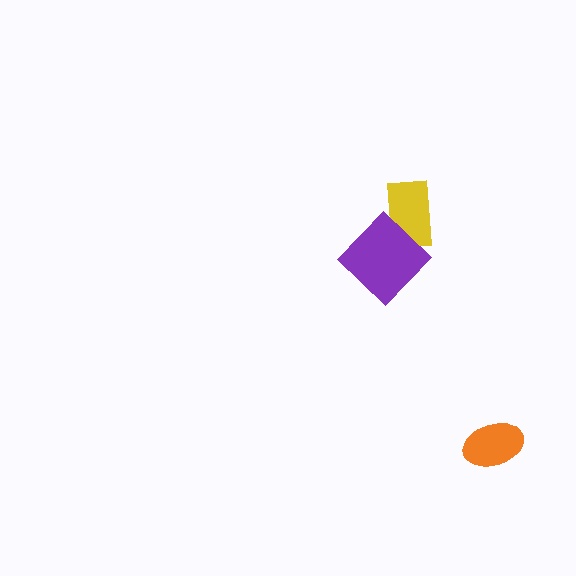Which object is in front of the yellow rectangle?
The purple diamond is in front of the yellow rectangle.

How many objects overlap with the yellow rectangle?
1 object overlaps with the yellow rectangle.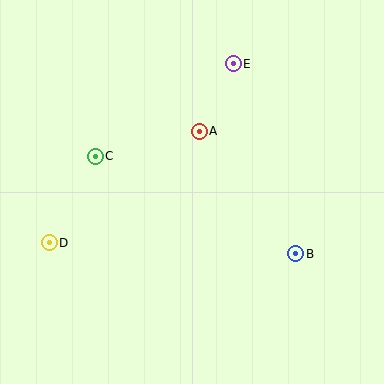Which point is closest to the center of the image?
Point A at (199, 131) is closest to the center.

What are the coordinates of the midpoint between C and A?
The midpoint between C and A is at (147, 144).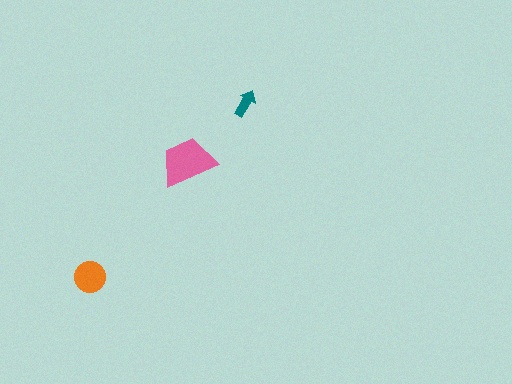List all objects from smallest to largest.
The teal arrow, the orange circle, the pink trapezoid.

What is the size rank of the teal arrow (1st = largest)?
3rd.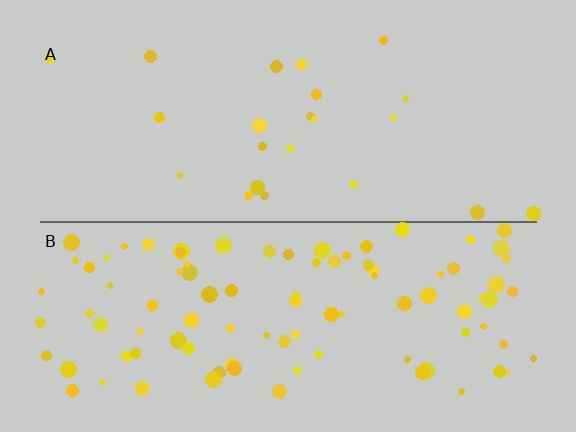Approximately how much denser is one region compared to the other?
Approximately 4.1× — region B over region A.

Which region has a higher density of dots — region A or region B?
B (the bottom).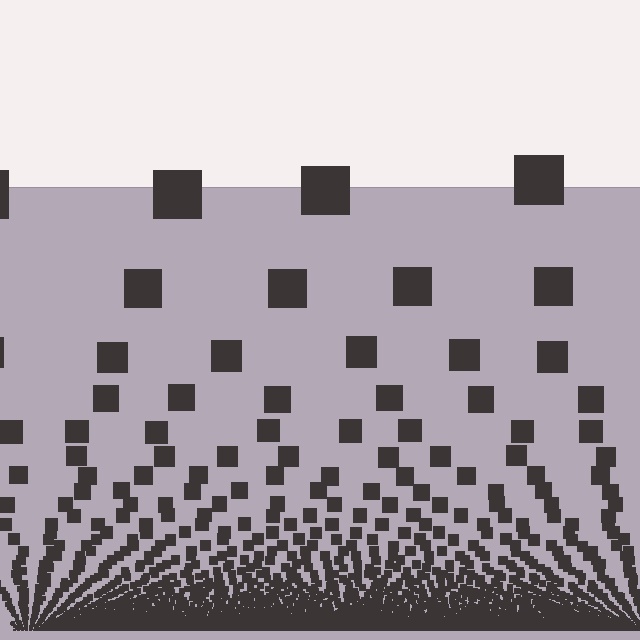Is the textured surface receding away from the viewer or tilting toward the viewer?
The surface appears to tilt toward the viewer. Texture elements get larger and sparser toward the top.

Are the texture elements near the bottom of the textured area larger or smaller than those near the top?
Smaller. The gradient is inverted — elements near the bottom are smaller and denser.